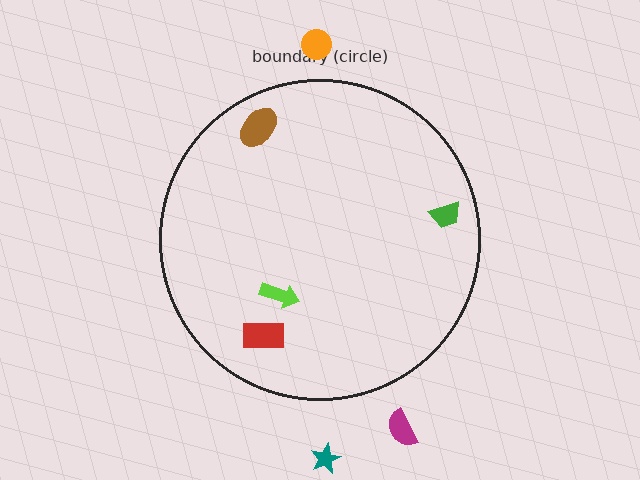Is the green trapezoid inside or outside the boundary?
Inside.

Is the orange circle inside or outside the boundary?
Outside.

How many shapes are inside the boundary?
4 inside, 3 outside.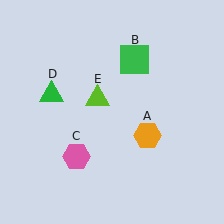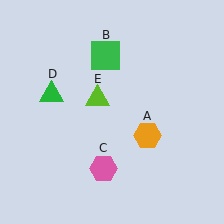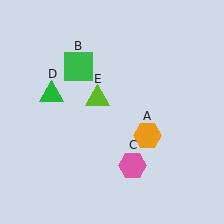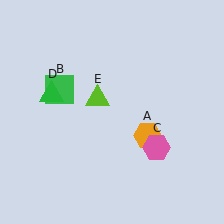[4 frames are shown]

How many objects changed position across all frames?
2 objects changed position: green square (object B), pink hexagon (object C).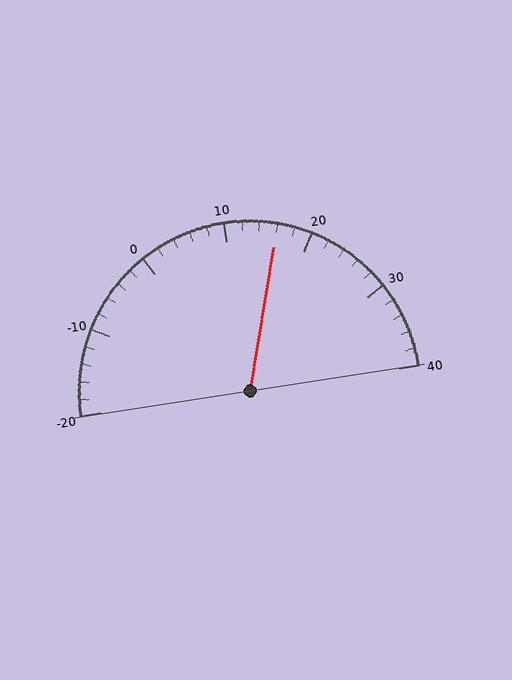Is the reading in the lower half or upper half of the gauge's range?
The reading is in the upper half of the range (-20 to 40).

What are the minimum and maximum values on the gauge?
The gauge ranges from -20 to 40.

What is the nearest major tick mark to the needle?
The nearest major tick mark is 20.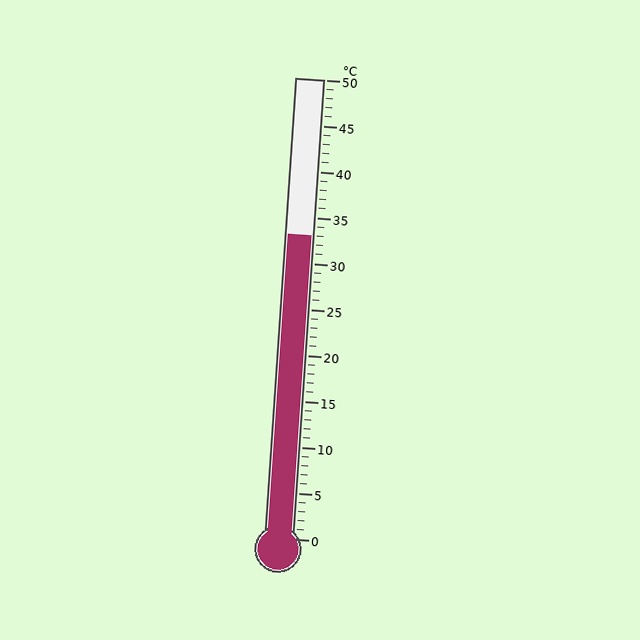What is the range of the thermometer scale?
The thermometer scale ranges from 0°C to 50°C.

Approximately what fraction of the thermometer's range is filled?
The thermometer is filled to approximately 65% of its range.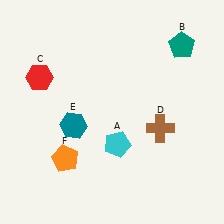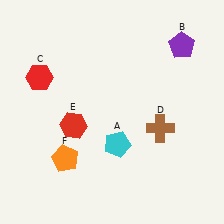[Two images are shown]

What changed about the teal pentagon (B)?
In Image 1, B is teal. In Image 2, it changed to purple.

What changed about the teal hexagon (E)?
In Image 1, E is teal. In Image 2, it changed to red.